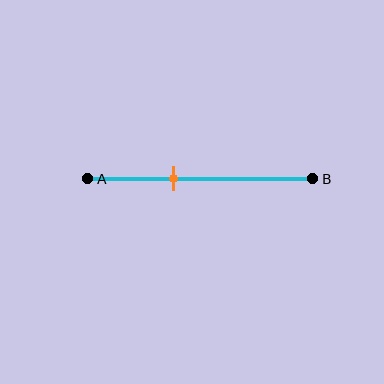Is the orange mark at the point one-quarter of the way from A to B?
No, the mark is at about 40% from A, not at the 25% one-quarter point.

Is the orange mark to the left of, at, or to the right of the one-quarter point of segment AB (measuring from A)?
The orange mark is to the right of the one-quarter point of segment AB.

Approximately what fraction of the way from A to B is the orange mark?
The orange mark is approximately 40% of the way from A to B.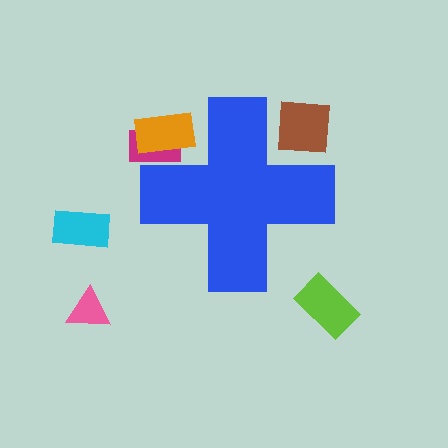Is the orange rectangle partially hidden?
Yes, the orange rectangle is partially hidden behind the blue cross.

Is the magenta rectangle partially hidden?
Yes, the magenta rectangle is partially hidden behind the blue cross.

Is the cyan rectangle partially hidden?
No, the cyan rectangle is fully visible.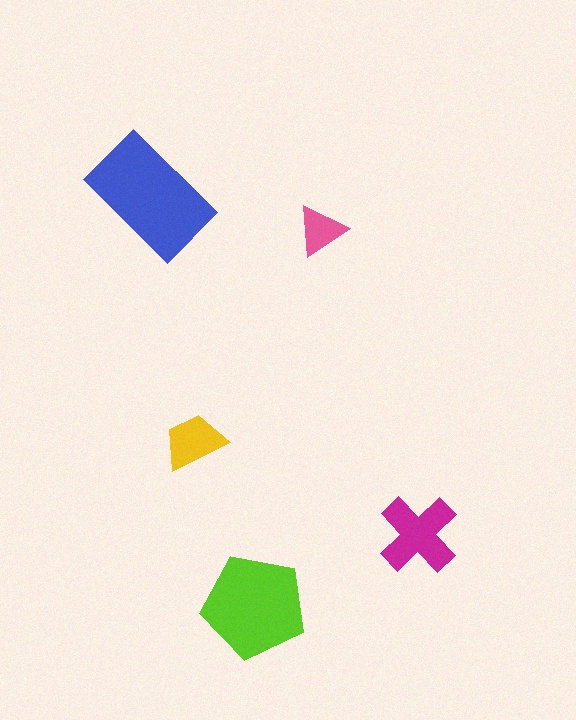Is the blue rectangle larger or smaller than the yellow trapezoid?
Larger.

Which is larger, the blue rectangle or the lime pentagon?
The blue rectangle.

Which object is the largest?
The blue rectangle.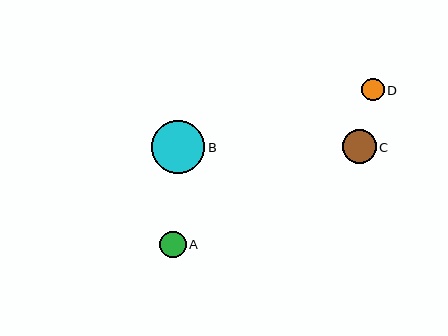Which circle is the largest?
Circle B is the largest with a size of approximately 54 pixels.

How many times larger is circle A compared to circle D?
Circle A is approximately 1.2 times the size of circle D.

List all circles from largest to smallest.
From largest to smallest: B, C, A, D.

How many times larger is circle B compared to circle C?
Circle B is approximately 1.6 times the size of circle C.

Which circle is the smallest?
Circle D is the smallest with a size of approximately 22 pixels.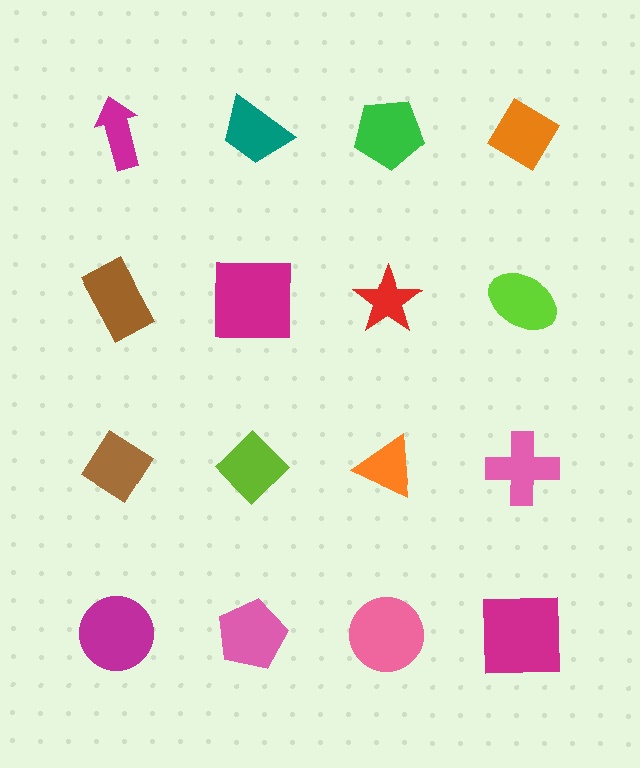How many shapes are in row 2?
4 shapes.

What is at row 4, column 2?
A pink pentagon.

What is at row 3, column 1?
A brown diamond.